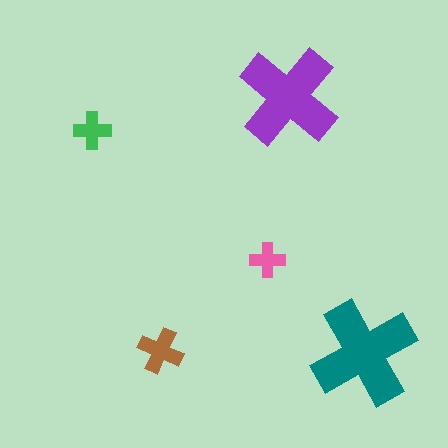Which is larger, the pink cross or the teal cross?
The teal one.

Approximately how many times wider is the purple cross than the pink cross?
About 3 times wider.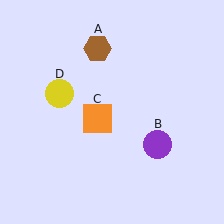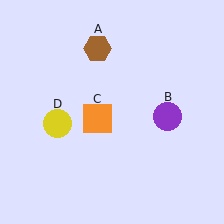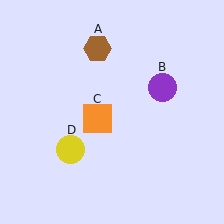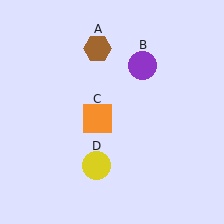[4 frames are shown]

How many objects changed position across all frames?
2 objects changed position: purple circle (object B), yellow circle (object D).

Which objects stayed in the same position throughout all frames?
Brown hexagon (object A) and orange square (object C) remained stationary.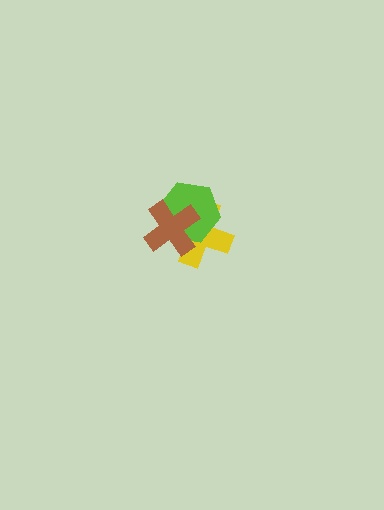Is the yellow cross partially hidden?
Yes, it is partially covered by another shape.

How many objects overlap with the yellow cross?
2 objects overlap with the yellow cross.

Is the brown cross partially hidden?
No, no other shape covers it.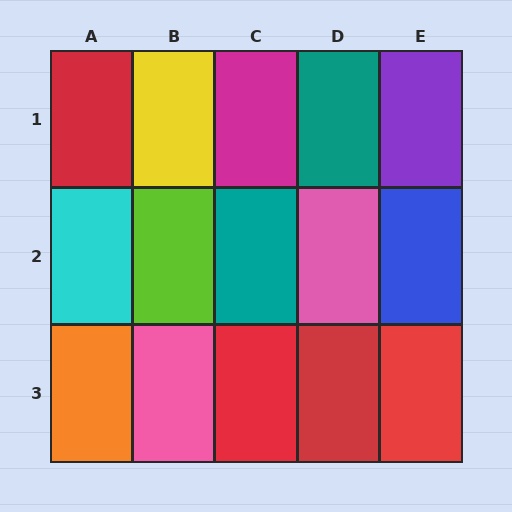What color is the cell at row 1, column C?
Magenta.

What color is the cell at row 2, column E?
Blue.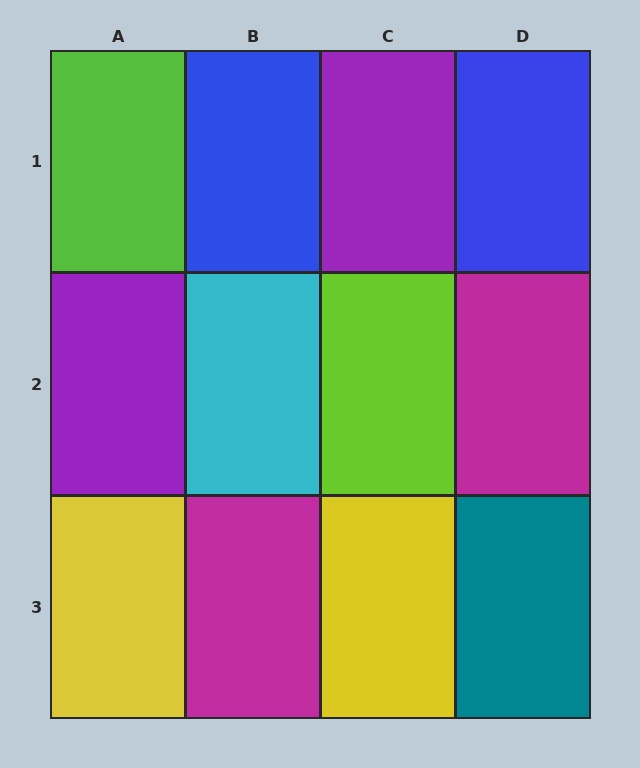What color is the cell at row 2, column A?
Purple.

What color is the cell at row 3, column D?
Teal.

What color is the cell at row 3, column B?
Magenta.